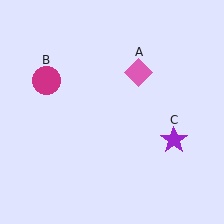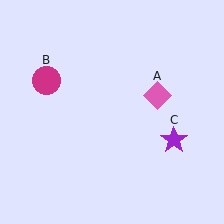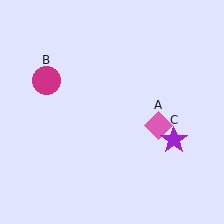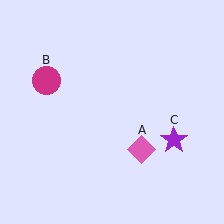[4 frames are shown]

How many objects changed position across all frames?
1 object changed position: pink diamond (object A).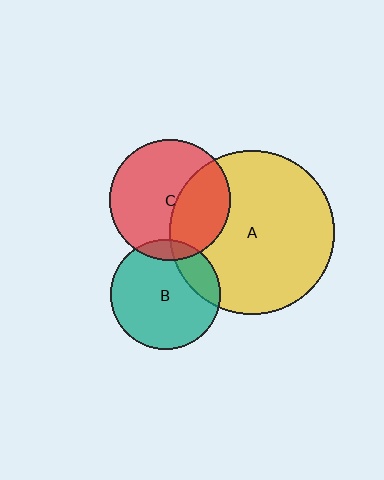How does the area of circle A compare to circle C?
Approximately 1.8 times.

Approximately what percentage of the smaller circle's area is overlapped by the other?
Approximately 35%.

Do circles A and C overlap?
Yes.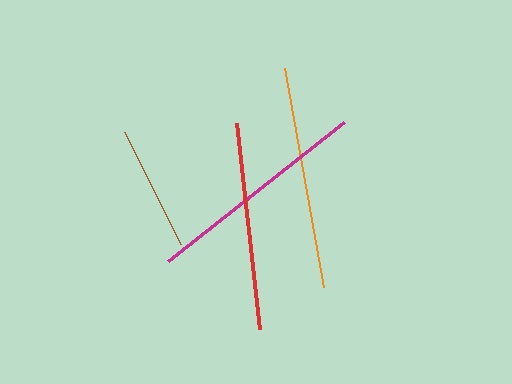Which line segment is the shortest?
The brown line is the shortest at approximately 126 pixels.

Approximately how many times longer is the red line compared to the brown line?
The red line is approximately 1.6 times the length of the brown line.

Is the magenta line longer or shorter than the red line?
The magenta line is longer than the red line.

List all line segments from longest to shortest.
From longest to shortest: magenta, orange, red, brown.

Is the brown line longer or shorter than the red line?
The red line is longer than the brown line.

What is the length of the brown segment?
The brown segment is approximately 126 pixels long.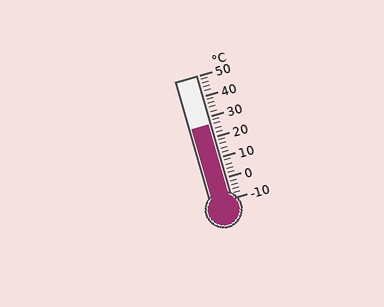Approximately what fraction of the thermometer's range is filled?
The thermometer is filled to approximately 60% of its range.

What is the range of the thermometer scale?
The thermometer scale ranges from -10°C to 50°C.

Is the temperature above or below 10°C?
The temperature is above 10°C.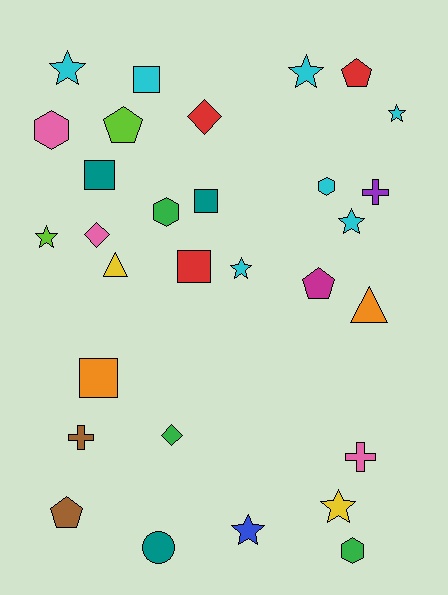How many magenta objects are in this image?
There is 1 magenta object.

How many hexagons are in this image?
There are 4 hexagons.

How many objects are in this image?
There are 30 objects.